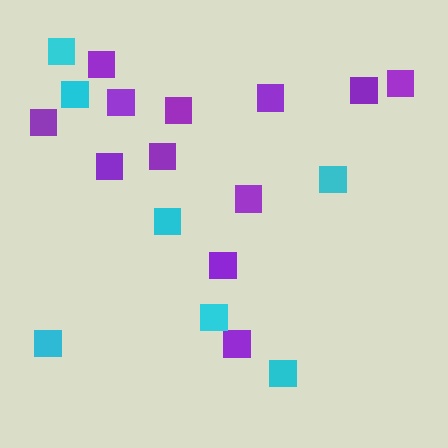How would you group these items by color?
There are 2 groups: one group of purple squares (12) and one group of cyan squares (7).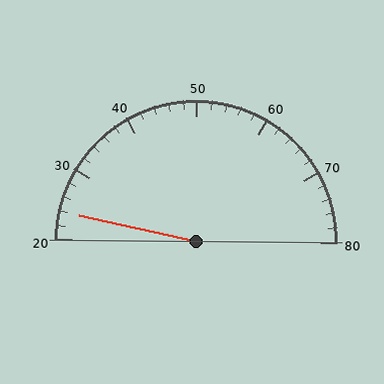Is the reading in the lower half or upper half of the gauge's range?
The reading is in the lower half of the range (20 to 80).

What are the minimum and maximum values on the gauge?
The gauge ranges from 20 to 80.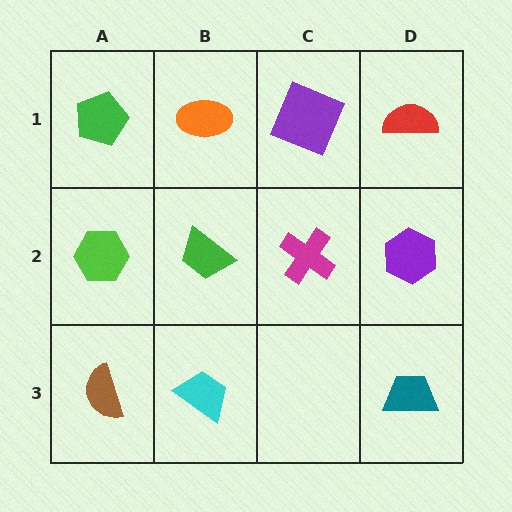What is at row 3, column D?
A teal trapezoid.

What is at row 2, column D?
A purple hexagon.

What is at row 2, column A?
A lime hexagon.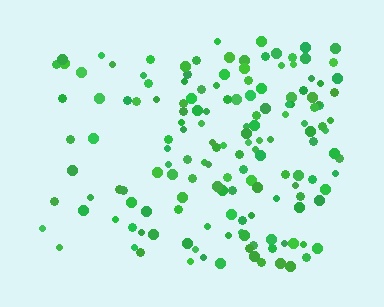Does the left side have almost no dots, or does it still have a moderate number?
Still a moderate number, just noticeably fewer than the right.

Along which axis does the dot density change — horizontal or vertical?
Horizontal.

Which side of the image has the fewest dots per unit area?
The left.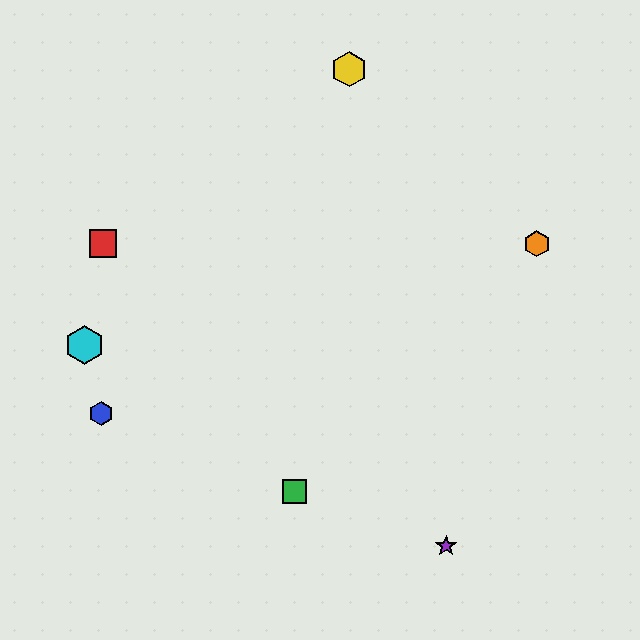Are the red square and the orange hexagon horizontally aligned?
Yes, both are at y≈244.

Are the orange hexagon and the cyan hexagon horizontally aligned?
No, the orange hexagon is at y≈244 and the cyan hexagon is at y≈345.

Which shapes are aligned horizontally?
The red square, the orange hexagon are aligned horizontally.